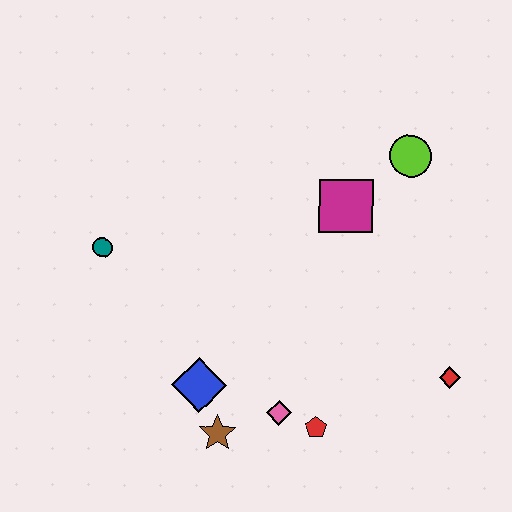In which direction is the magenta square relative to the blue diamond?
The magenta square is above the blue diamond.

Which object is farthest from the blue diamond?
The lime circle is farthest from the blue diamond.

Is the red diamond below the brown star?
No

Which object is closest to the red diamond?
The red pentagon is closest to the red diamond.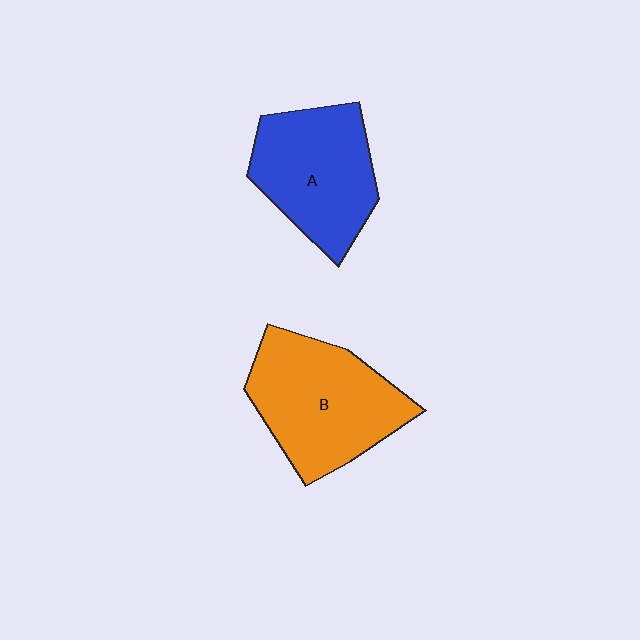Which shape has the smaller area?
Shape A (blue).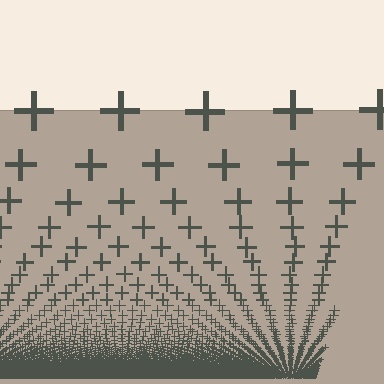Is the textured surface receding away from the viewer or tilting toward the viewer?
The surface appears to tilt toward the viewer. Texture elements get larger and sparser toward the top.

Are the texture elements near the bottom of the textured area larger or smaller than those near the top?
Smaller. The gradient is inverted — elements near the bottom are smaller and denser.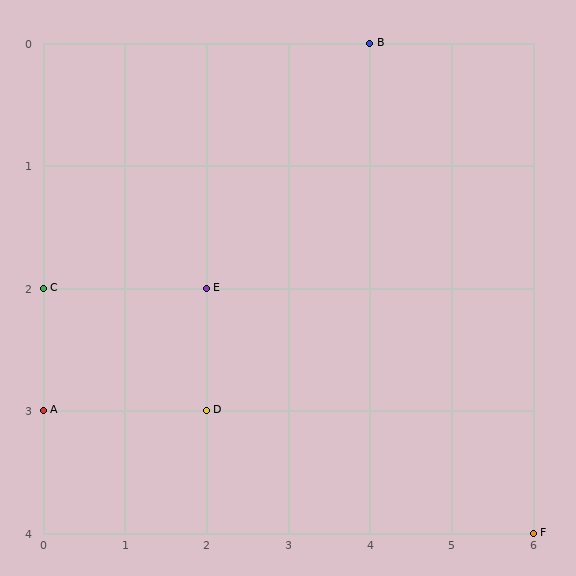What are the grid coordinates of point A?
Point A is at grid coordinates (0, 3).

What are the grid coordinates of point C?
Point C is at grid coordinates (0, 2).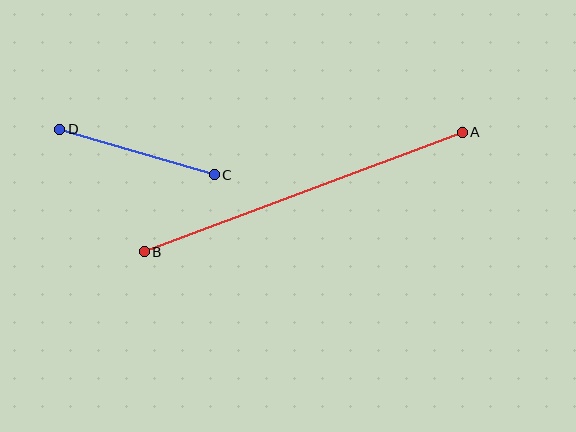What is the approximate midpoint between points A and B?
The midpoint is at approximately (303, 192) pixels.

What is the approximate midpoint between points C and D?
The midpoint is at approximately (137, 152) pixels.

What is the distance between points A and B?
The distance is approximately 339 pixels.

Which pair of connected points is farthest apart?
Points A and B are farthest apart.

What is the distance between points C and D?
The distance is approximately 161 pixels.